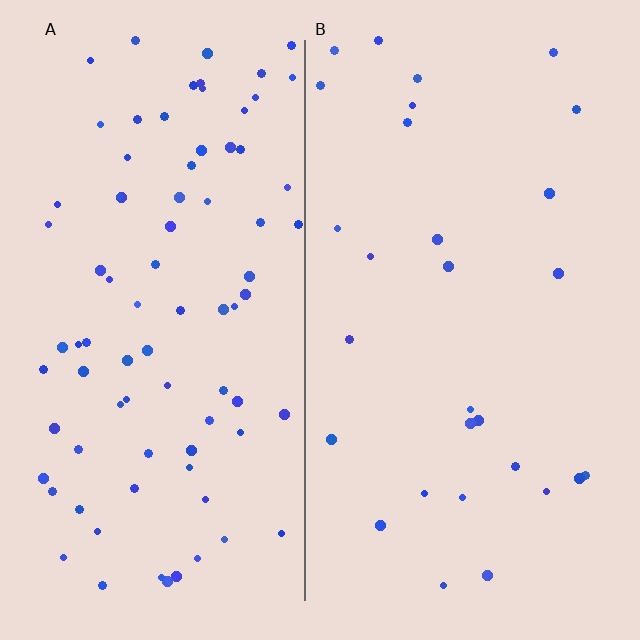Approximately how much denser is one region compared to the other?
Approximately 2.9× — region A over region B.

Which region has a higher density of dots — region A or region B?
A (the left).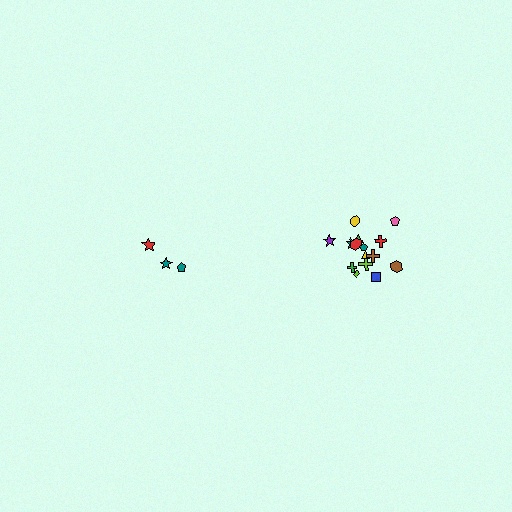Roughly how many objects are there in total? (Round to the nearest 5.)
Roughly 20 objects in total.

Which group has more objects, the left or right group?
The right group.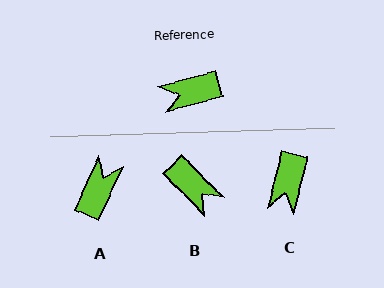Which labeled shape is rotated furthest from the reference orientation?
A, about 130 degrees away.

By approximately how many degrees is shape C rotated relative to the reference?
Approximately 61 degrees counter-clockwise.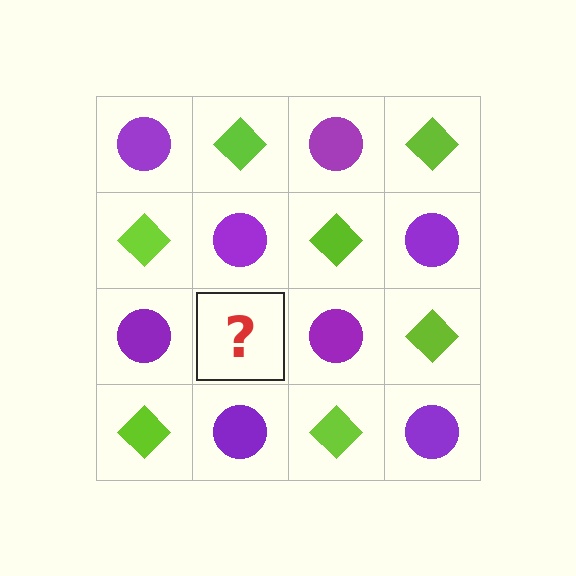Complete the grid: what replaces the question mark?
The question mark should be replaced with a lime diamond.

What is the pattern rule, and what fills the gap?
The rule is that it alternates purple circle and lime diamond in a checkerboard pattern. The gap should be filled with a lime diamond.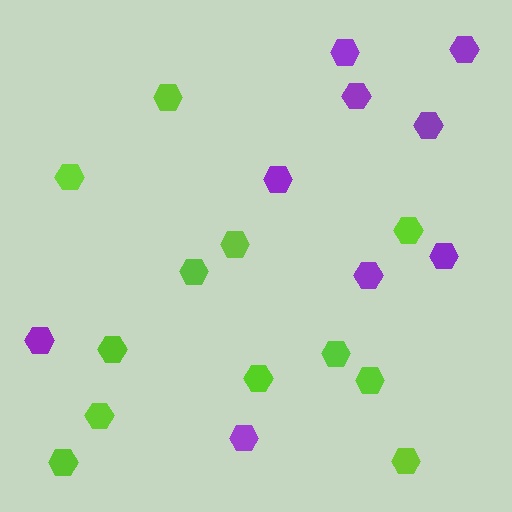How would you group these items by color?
There are 2 groups: one group of lime hexagons (12) and one group of purple hexagons (9).